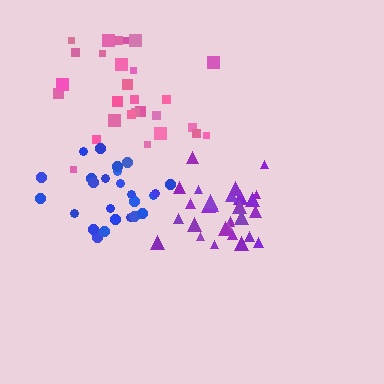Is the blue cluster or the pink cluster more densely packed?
Blue.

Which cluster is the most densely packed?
Purple.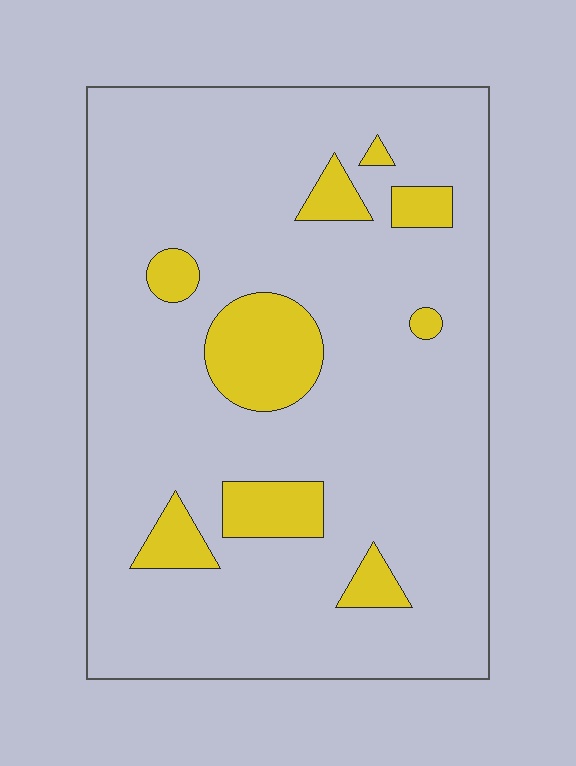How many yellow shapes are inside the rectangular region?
9.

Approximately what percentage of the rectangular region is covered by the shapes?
Approximately 15%.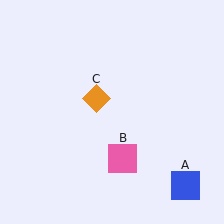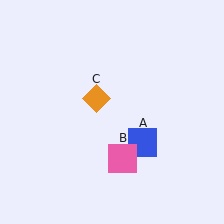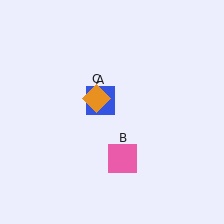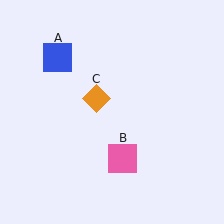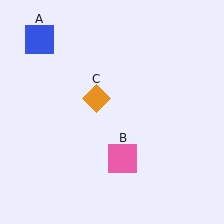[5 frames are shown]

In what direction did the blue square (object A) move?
The blue square (object A) moved up and to the left.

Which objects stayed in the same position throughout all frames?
Pink square (object B) and orange diamond (object C) remained stationary.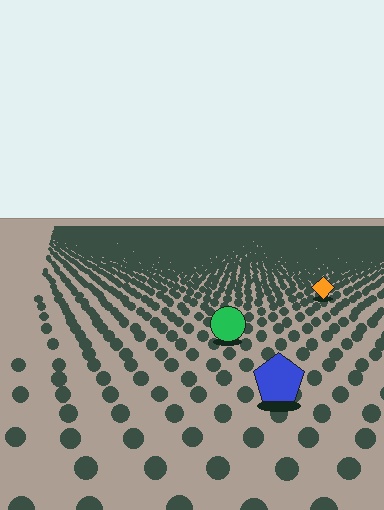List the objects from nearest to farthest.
From nearest to farthest: the blue pentagon, the green circle, the orange diamond.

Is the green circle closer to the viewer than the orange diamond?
Yes. The green circle is closer — you can tell from the texture gradient: the ground texture is coarser near it.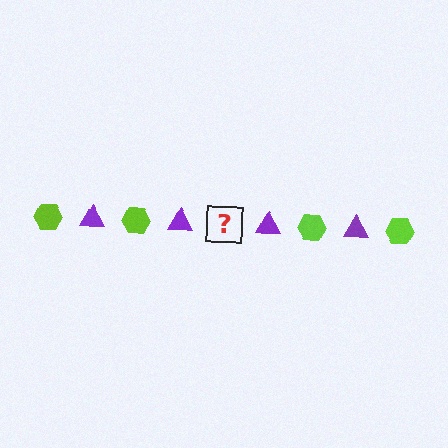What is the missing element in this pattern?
The missing element is a lime hexagon.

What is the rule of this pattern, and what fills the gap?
The rule is that the pattern alternates between lime hexagon and purple triangle. The gap should be filled with a lime hexagon.